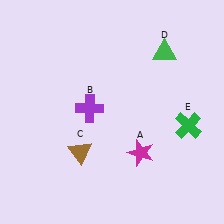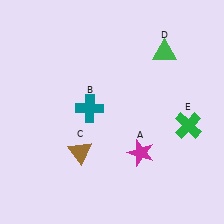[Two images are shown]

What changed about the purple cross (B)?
In Image 1, B is purple. In Image 2, it changed to teal.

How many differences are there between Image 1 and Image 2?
There is 1 difference between the two images.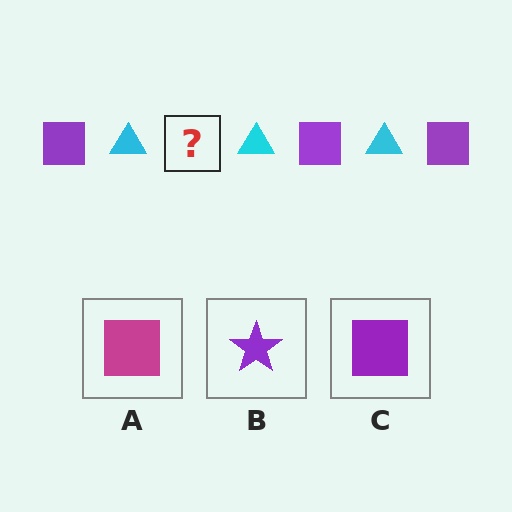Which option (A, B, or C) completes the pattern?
C.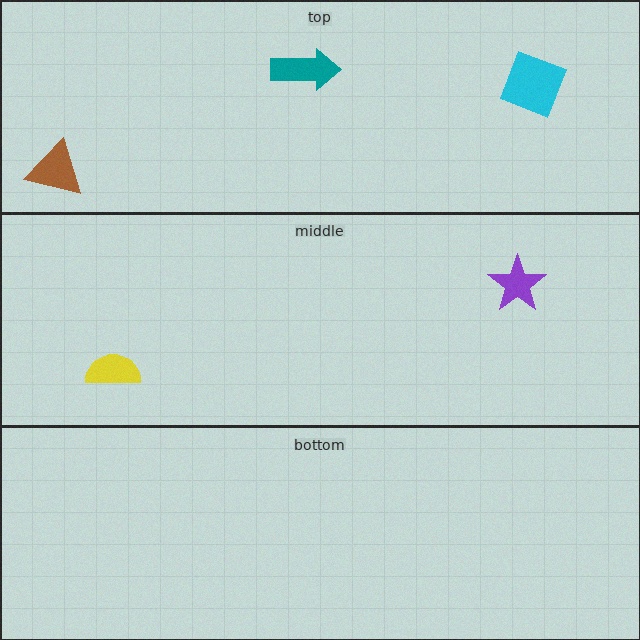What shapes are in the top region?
The teal arrow, the brown triangle, the cyan diamond.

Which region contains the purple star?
The middle region.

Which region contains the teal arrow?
The top region.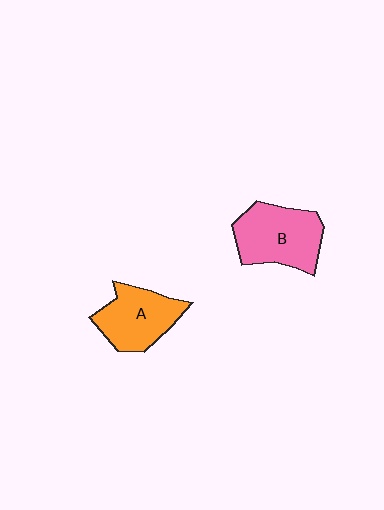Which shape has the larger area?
Shape B (pink).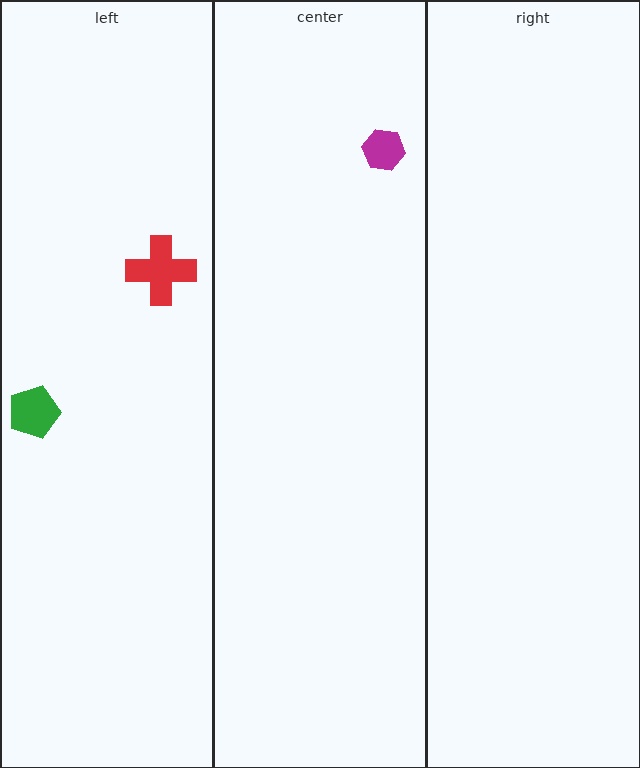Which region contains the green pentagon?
The left region.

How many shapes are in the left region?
2.